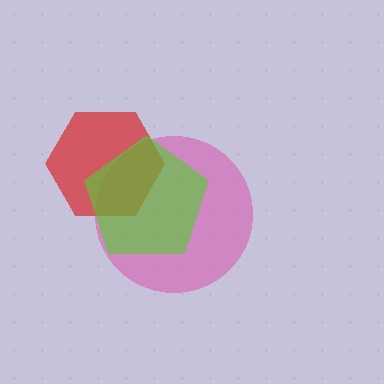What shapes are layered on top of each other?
The layered shapes are: a pink circle, a red hexagon, a lime pentagon.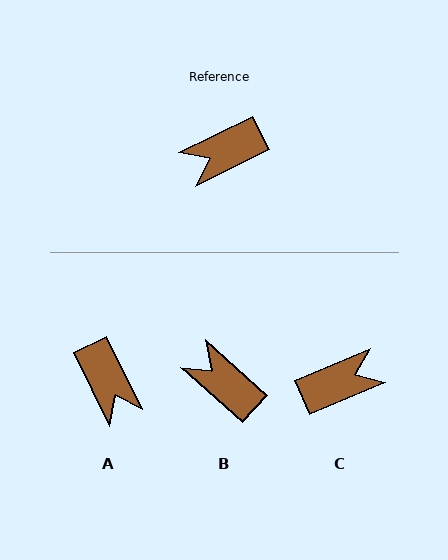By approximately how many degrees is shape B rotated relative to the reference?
Approximately 68 degrees clockwise.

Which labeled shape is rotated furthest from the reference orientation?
C, about 177 degrees away.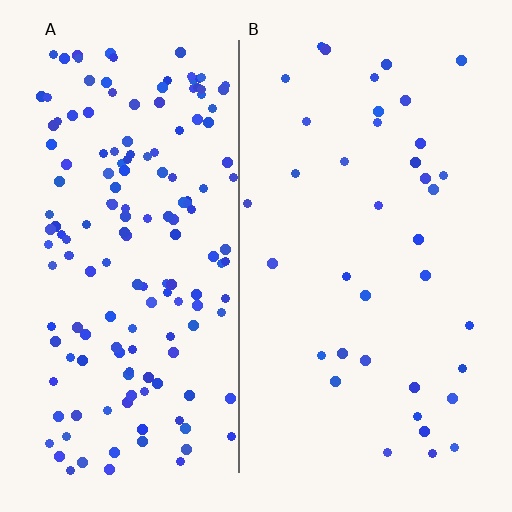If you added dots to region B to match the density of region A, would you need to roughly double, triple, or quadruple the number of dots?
Approximately quadruple.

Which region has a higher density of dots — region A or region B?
A (the left).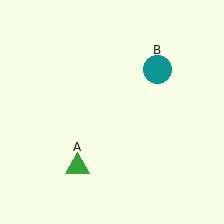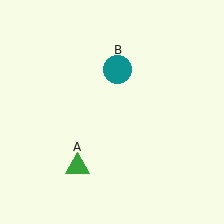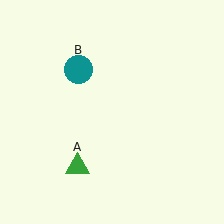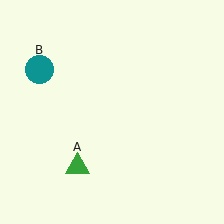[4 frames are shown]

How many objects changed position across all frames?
1 object changed position: teal circle (object B).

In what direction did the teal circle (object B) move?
The teal circle (object B) moved left.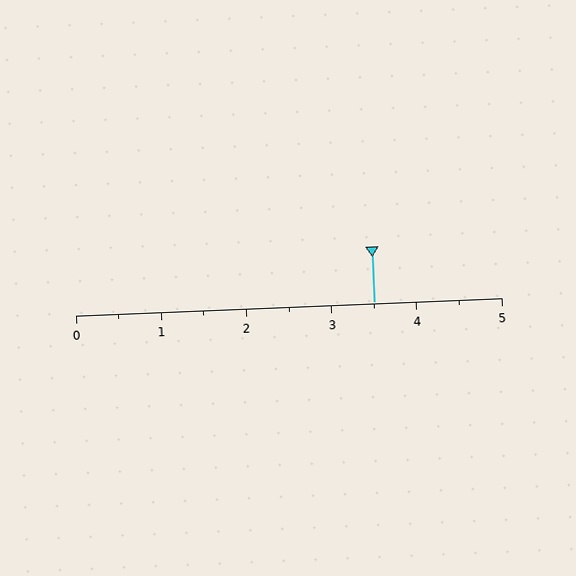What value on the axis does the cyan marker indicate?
The marker indicates approximately 3.5.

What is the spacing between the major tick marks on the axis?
The major ticks are spaced 1 apart.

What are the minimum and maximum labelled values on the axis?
The axis runs from 0 to 5.